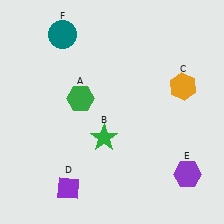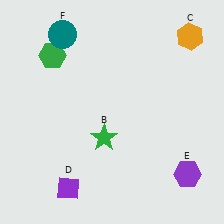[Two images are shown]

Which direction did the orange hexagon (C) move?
The orange hexagon (C) moved up.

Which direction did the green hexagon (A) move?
The green hexagon (A) moved up.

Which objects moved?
The objects that moved are: the green hexagon (A), the orange hexagon (C).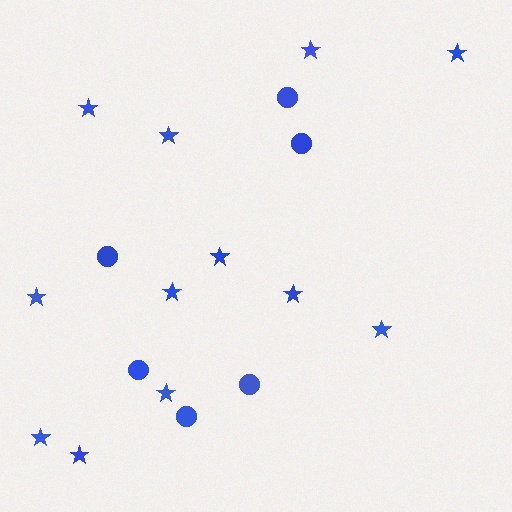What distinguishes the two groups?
There are 2 groups: one group of stars (12) and one group of circles (6).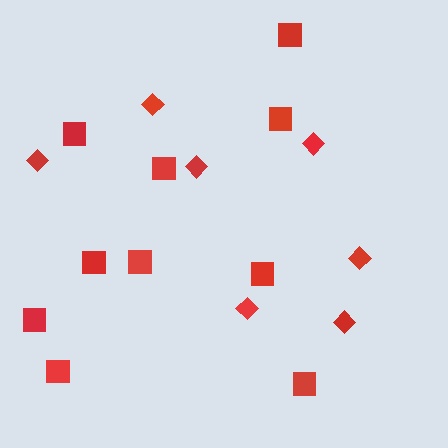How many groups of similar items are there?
There are 2 groups: one group of squares (10) and one group of diamonds (7).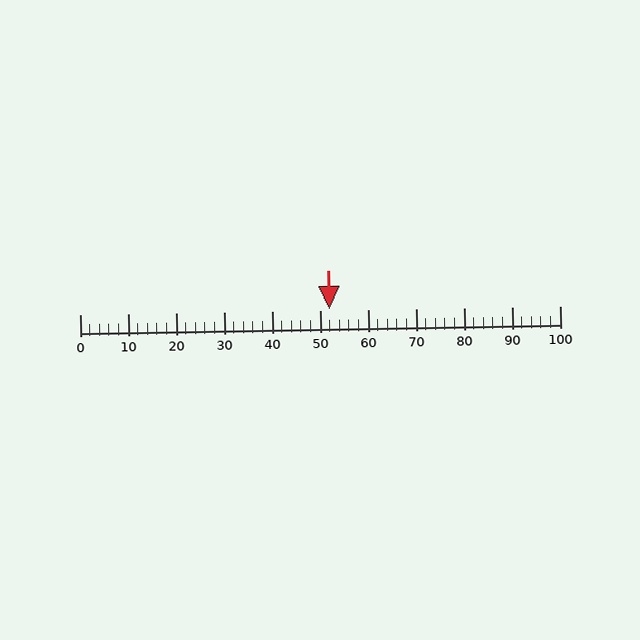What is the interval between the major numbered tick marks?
The major tick marks are spaced 10 units apart.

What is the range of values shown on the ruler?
The ruler shows values from 0 to 100.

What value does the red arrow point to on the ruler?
The red arrow points to approximately 52.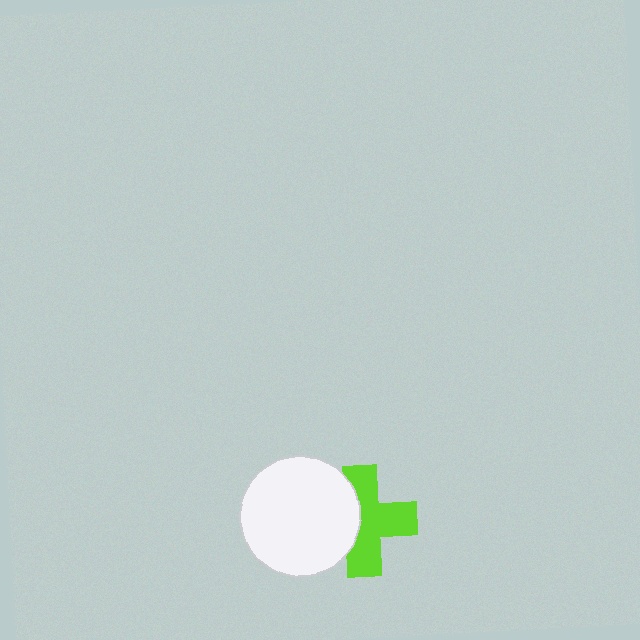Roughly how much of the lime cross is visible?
About half of it is visible (roughly 65%).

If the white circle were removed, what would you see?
You would see the complete lime cross.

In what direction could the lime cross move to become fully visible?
The lime cross could move right. That would shift it out from behind the white circle entirely.